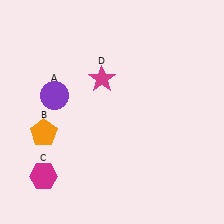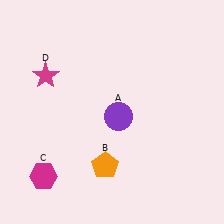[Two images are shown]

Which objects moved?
The objects that moved are: the purple circle (A), the orange pentagon (B), the magenta star (D).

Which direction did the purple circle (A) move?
The purple circle (A) moved right.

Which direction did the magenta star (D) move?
The magenta star (D) moved left.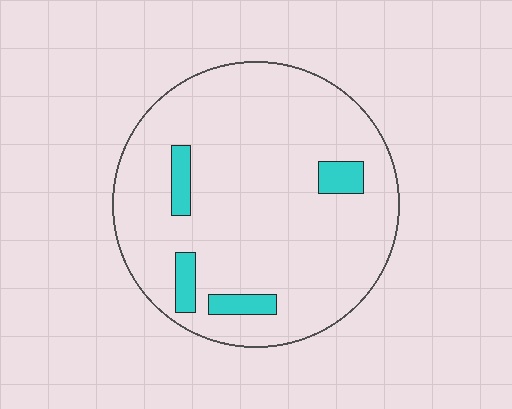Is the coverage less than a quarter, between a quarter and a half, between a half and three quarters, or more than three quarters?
Less than a quarter.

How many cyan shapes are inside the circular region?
4.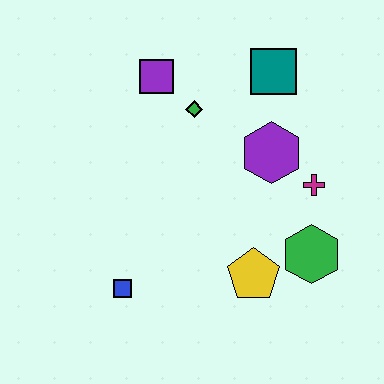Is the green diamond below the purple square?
Yes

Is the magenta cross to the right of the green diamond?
Yes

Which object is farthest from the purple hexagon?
The blue square is farthest from the purple hexagon.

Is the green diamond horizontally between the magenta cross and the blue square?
Yes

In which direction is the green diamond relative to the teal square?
The green diamond is to the left of the teal square.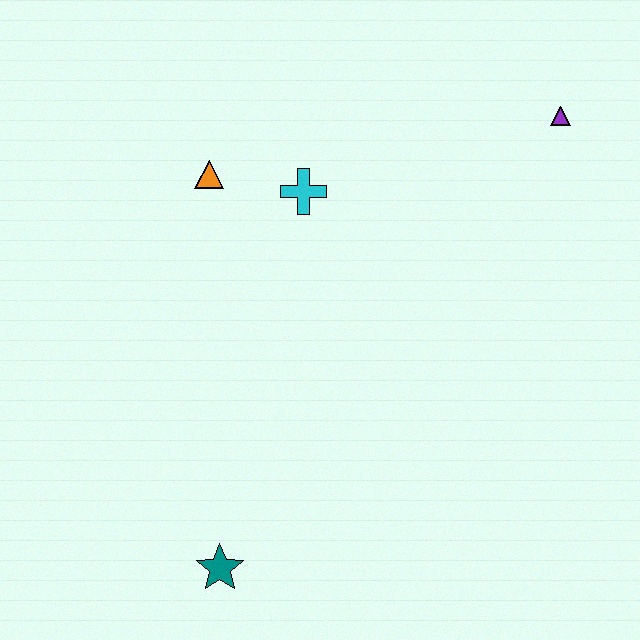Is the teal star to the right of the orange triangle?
Yes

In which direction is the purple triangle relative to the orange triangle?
The purple triangle is to the right of the orange triangle.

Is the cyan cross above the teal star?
Yes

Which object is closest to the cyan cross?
The orange triangle is closest to the cyan cross.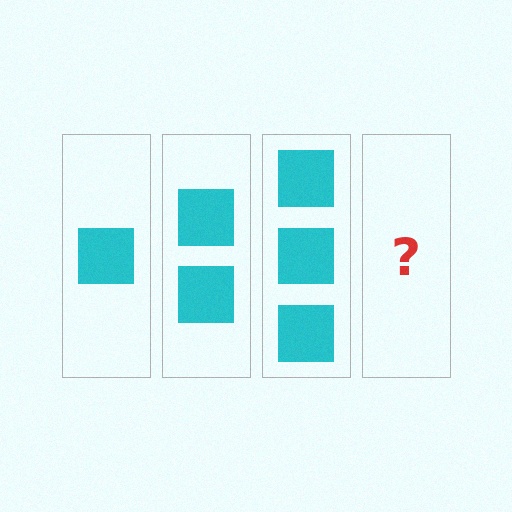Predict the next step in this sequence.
The next step is 4 squares.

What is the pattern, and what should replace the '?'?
The pattern is that each step adds one more square. The '?' should be 4 squares.